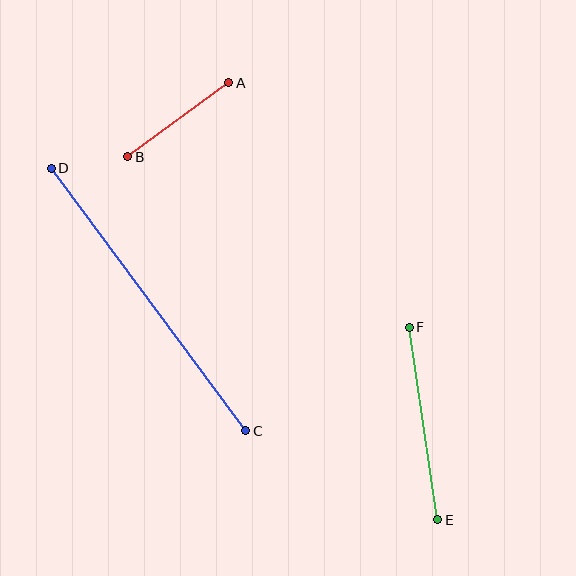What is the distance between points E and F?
The distance is approximately 195 pixels.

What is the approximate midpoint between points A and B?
The midpoint is at approximately (178, 120) pixels.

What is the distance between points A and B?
The distance is approximately 125 pixels.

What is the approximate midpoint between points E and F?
The midpoint is at approximately (424, 423) pixels.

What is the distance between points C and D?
The distance is approximately 327 pixels.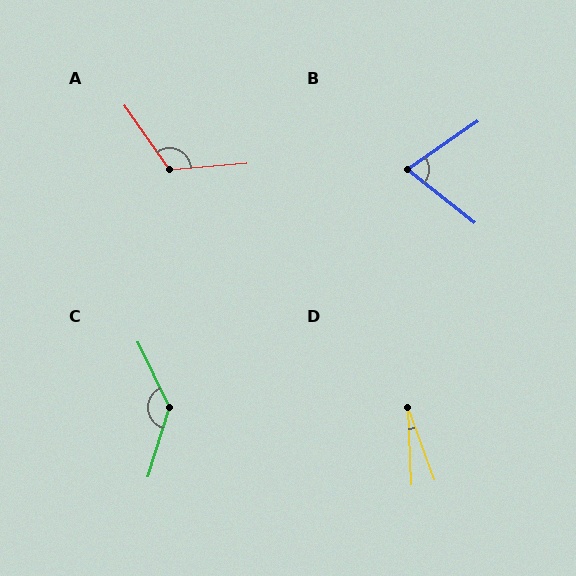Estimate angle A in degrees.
Approximately 120 degrees.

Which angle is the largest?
C, at approximately 138 degrees.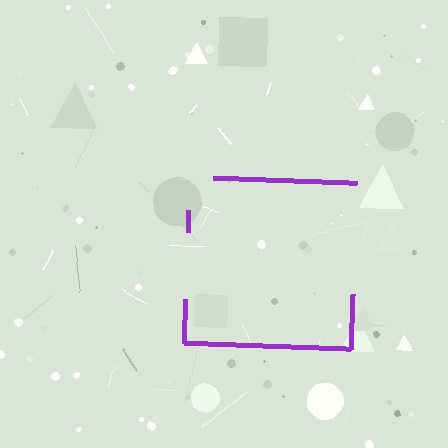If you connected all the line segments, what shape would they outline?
They would outline a square.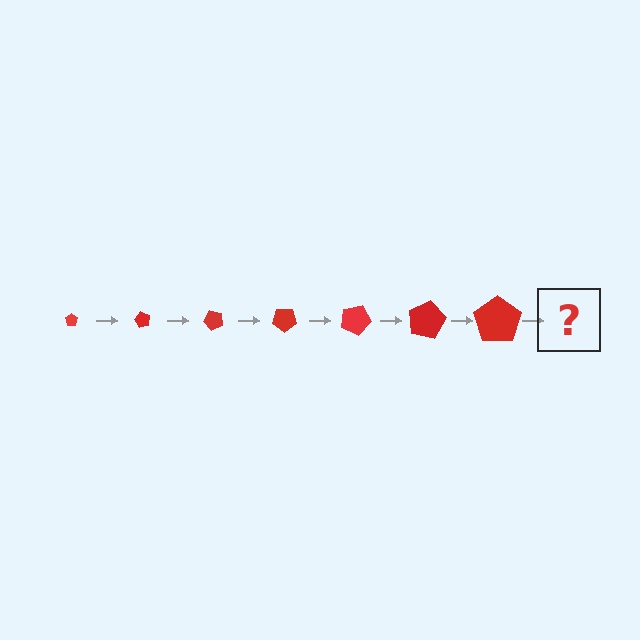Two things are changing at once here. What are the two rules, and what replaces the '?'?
The two rules are that the pentagon grows larger each step and it rotates 60 degrees each step. The '?' should be a pentagon, larger than the previous one and rotated 420 degrees from the start.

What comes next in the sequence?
The next element should be a pentagon, larger than the previous one and rotated 420 degrees from the start.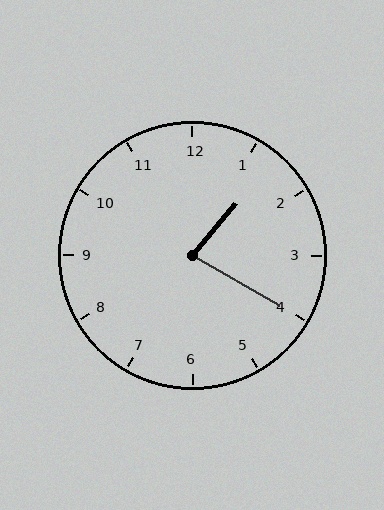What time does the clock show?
1:20.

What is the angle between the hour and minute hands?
Approximately 80 degrees.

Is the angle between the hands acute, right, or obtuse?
It is acute.